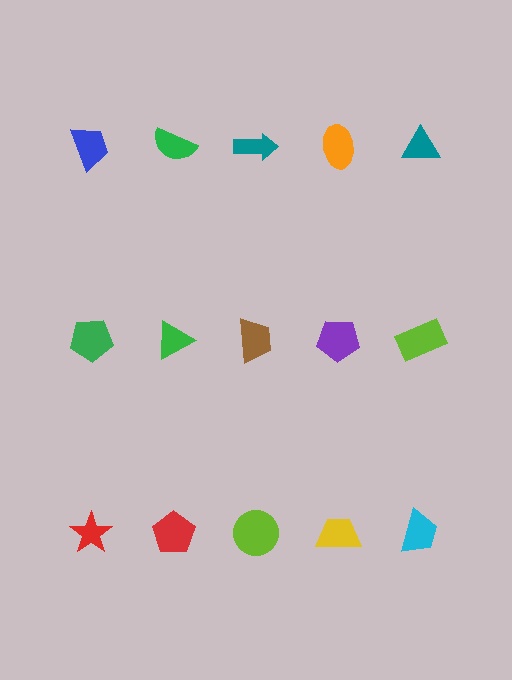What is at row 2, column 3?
A brown trapezoid.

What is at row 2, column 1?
A green pentagon.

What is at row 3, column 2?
A red pentagon.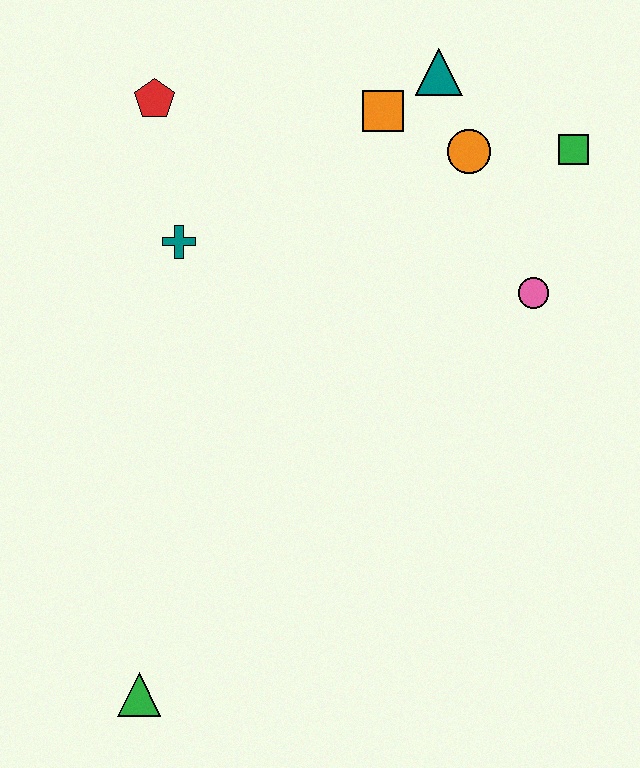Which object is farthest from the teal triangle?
The green triangle is farthest from the teal triangle.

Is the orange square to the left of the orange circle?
Yes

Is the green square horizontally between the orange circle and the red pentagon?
No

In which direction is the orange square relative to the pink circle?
The orange square is above the pink circle.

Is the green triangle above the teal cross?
No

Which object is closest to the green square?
The orange circle is closest to the green square.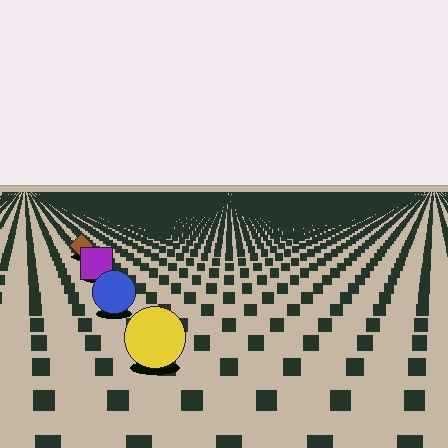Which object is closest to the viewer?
The yellow circle is closest. The texture marks near it are larger and more spread out.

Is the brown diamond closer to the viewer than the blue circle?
No. The blue circle is closer — you can tell from the texture gradient: the ground texture is coarser near it.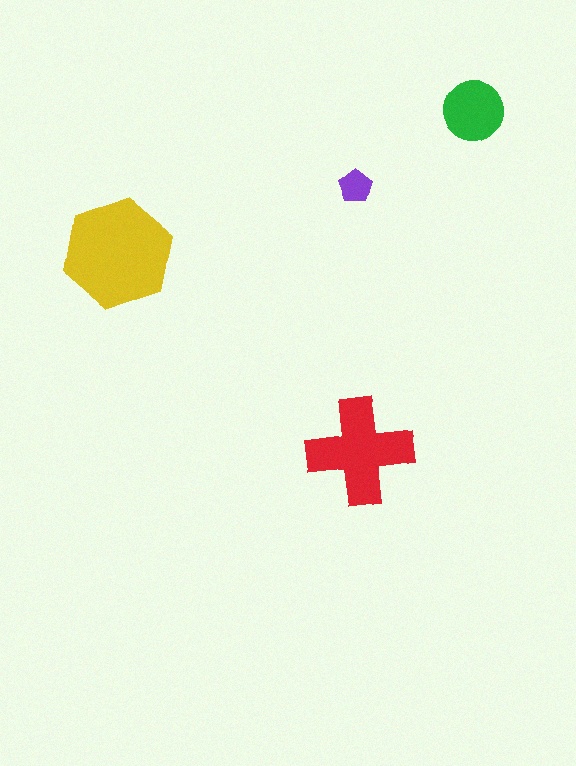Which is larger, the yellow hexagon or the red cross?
The yellow hexagon.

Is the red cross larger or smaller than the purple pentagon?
Larger.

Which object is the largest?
The yellow hexagon.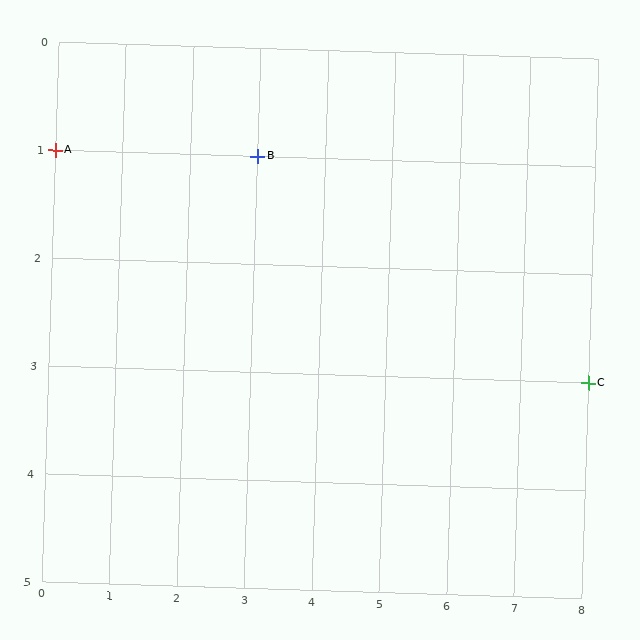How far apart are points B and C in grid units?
Points B and C are 5 columns and 2 rows apart (about 5.4 grid units diagonally).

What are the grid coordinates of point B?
Point B is at grid coordinates (3, 1).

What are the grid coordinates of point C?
Point C is at grid coordinates (8, 3).